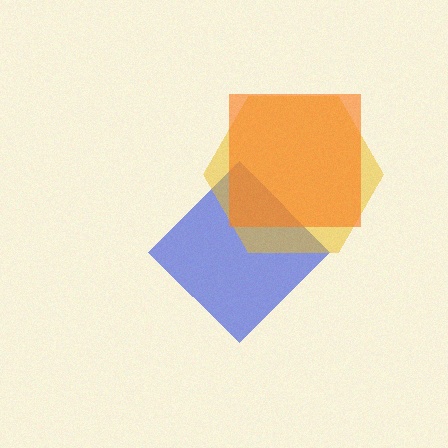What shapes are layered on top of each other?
The layered shapes are: a blue diamond, a yellow hexagon, an orange square.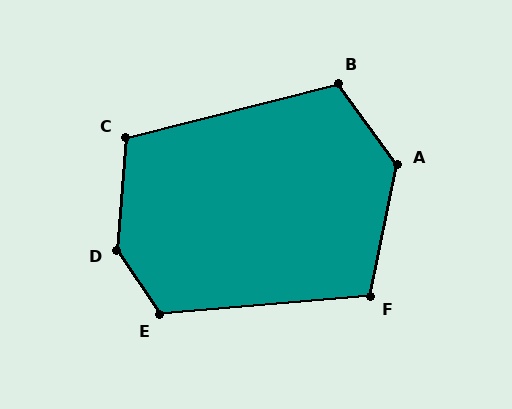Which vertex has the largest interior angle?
D, at approximately 142 degrees.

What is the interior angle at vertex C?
Approximately 109 degrees (obtuse).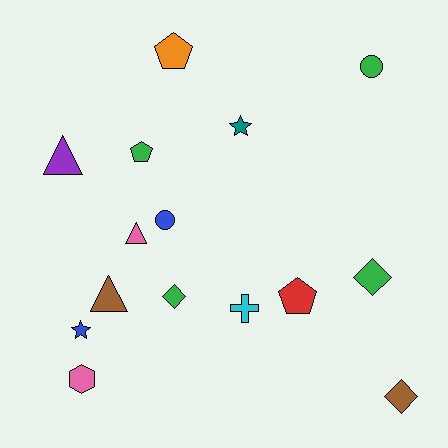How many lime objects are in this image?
There are no lime objects.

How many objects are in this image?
There are 15 objects.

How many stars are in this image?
There are 2 stars.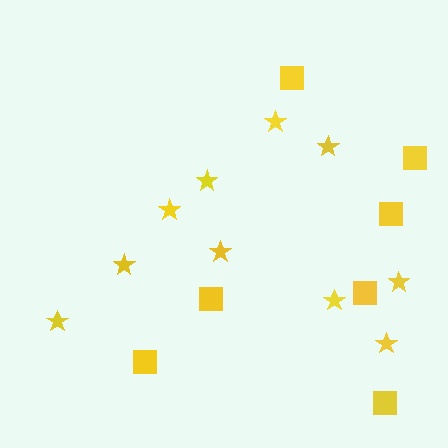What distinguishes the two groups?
There are 2 groups: one group of squares (7) and one group of stars (10).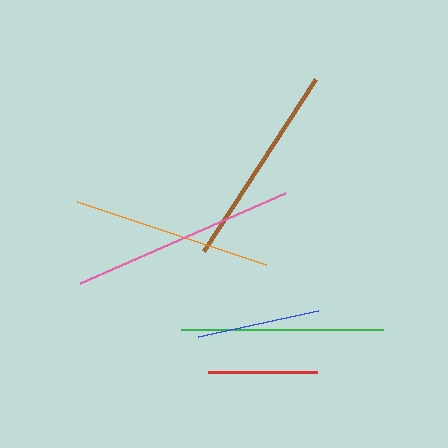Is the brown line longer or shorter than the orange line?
The brown line is longer than the orange line.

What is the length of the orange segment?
The orange segment is approximately 199 pixels long.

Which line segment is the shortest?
The red line is the shortest at approximately 109 pixels.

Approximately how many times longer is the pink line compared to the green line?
The pink line is approximately 1.1 times the length of the green line.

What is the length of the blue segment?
The blue segment is approximately 123 pixels long.